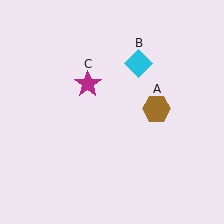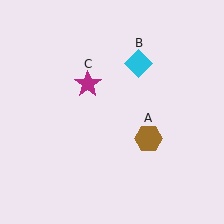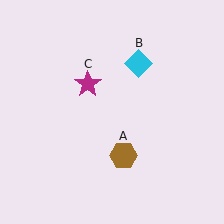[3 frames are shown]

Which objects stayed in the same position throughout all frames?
Cyan diamond (object B) and magenta star (object C) remained stationary.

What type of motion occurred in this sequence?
The brown hexagon (object A) rotated clockwise around the center of the scene.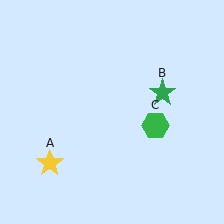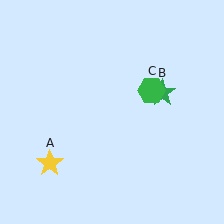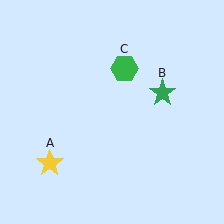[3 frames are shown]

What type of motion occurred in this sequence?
The green hexagon (object C) rotated counterclockwise around the center of the scene.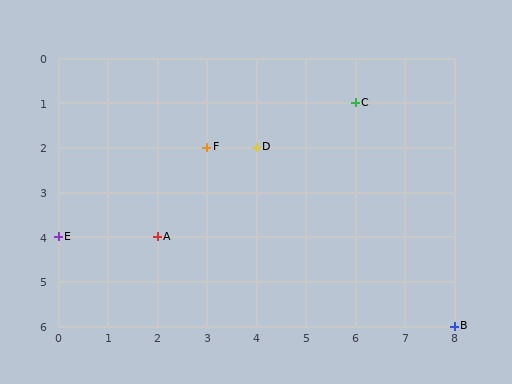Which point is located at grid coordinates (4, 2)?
Point D is at (4, 2).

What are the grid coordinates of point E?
Point E is at grid coordinates (0, 4).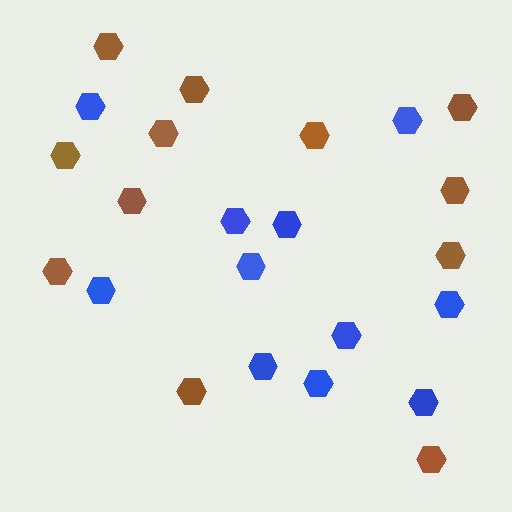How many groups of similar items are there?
There are 2 groups: one group of blue hexagons (11) and one group of brown hexagons (12).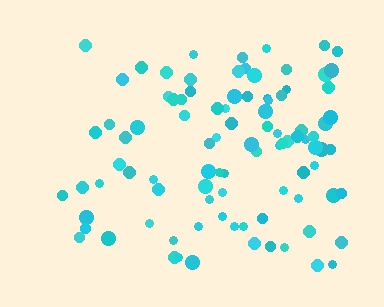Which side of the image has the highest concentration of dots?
The right.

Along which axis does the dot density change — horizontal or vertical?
Horizontal.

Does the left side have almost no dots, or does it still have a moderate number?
Still a moderate number, just noticeably fewer than the right.